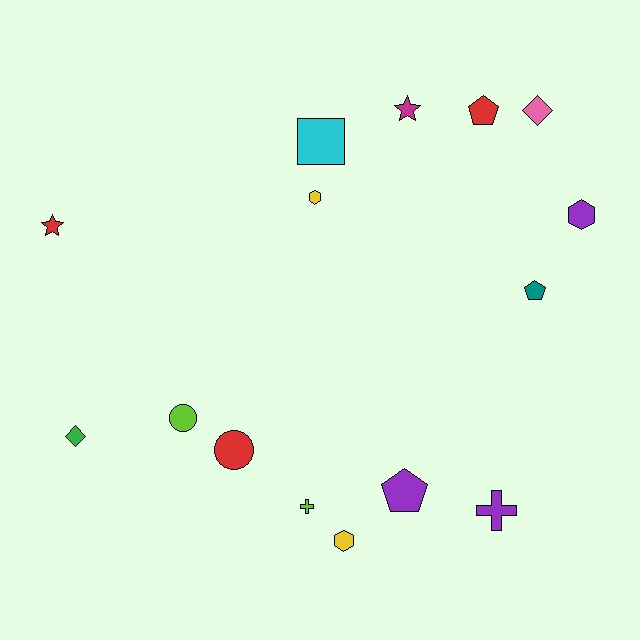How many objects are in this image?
There are 15 objects.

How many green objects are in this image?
There is 1 green object.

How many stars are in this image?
There are 2 stars.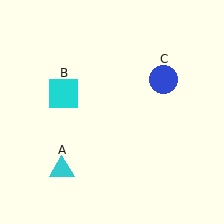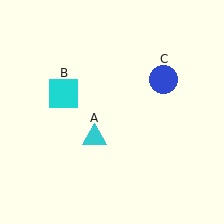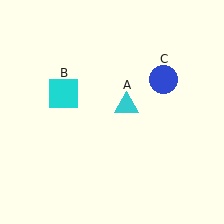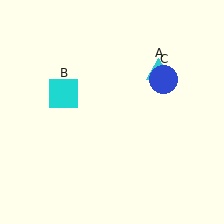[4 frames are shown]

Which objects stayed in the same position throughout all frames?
Cyan square (object B) and blue circle (object C) remained stationary.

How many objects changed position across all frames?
1 object changed position: cyan triangle (object A).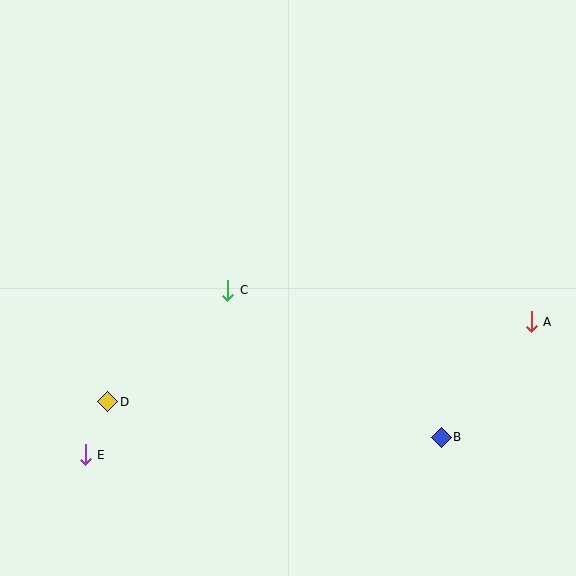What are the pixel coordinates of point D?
Point D is at (108, 402).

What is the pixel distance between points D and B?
The distance between D and B is 335 pixels.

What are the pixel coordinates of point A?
Point A is at (531, 322).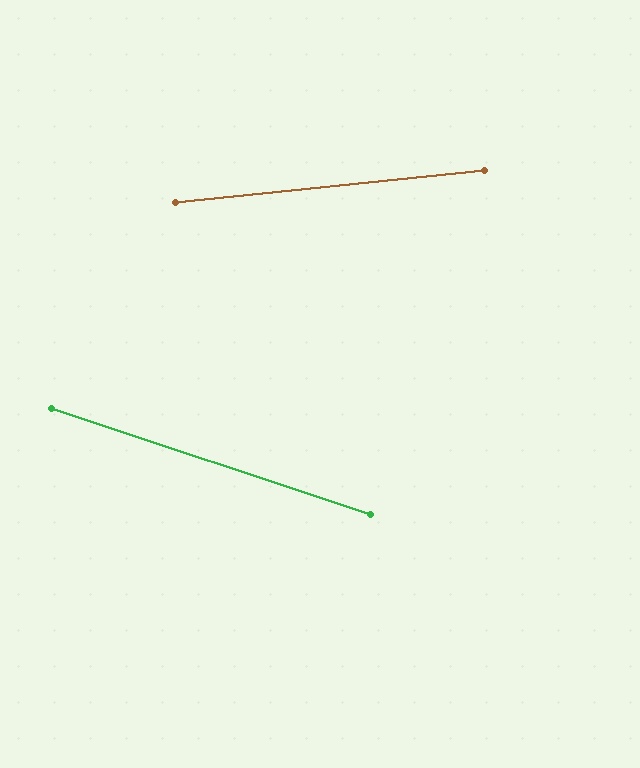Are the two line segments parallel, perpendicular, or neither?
Neither parallel nor perpendicular — they differ by about 24°.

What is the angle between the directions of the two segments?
Approximately 24 degrees.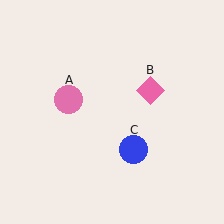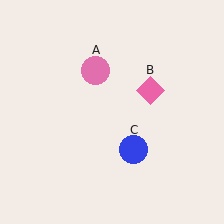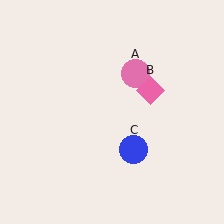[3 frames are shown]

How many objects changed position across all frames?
1 object changed position: pink circle (object A).